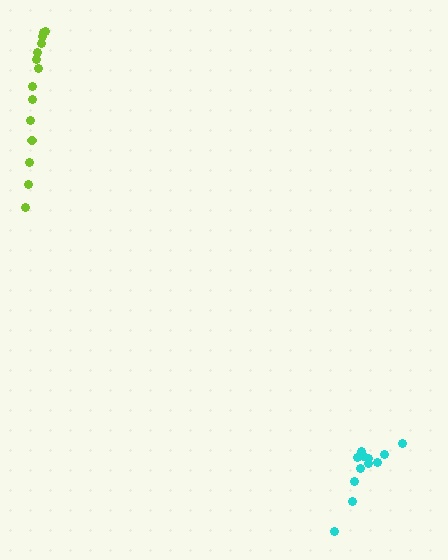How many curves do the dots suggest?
There are 2 distinct paths.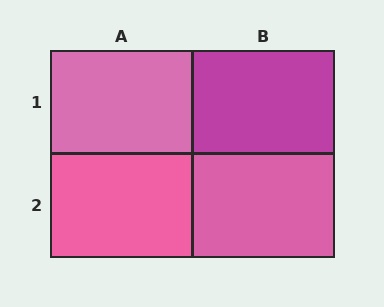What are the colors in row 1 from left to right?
Pink, magenta.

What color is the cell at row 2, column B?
Pink.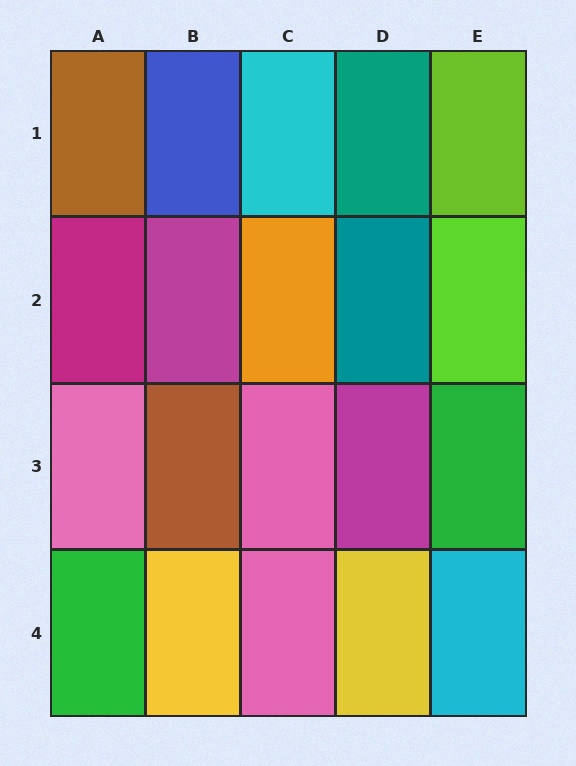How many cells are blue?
1 cell is blue.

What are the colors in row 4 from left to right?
Green, yellow, pink, yellow, cyan.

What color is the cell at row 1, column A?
Brown.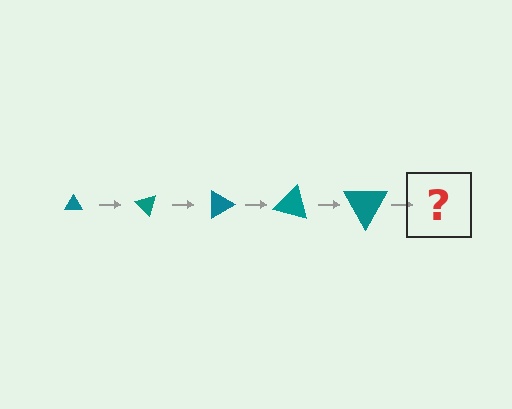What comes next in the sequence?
The next element should be a triangle, larger than the previous one and rotated 225 degrees from the start.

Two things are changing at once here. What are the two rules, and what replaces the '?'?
The two rules are that the triangle grows larger each step and it rotates 45 degrees each step. The '?' should be a triangle, larger than the previous one and rotated 225 degrees from the start.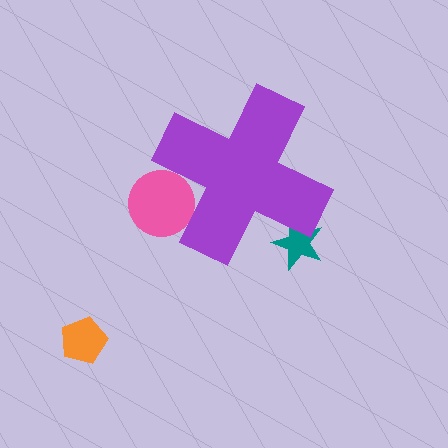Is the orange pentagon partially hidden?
No, the orange pentagon is fully visible.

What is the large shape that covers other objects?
A purple cross.